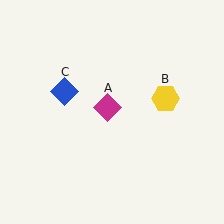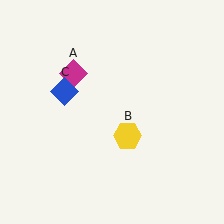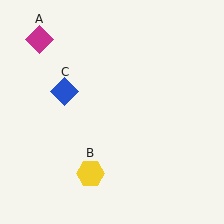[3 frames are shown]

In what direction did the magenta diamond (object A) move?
The magenta diamond (object A) moved up and to the left.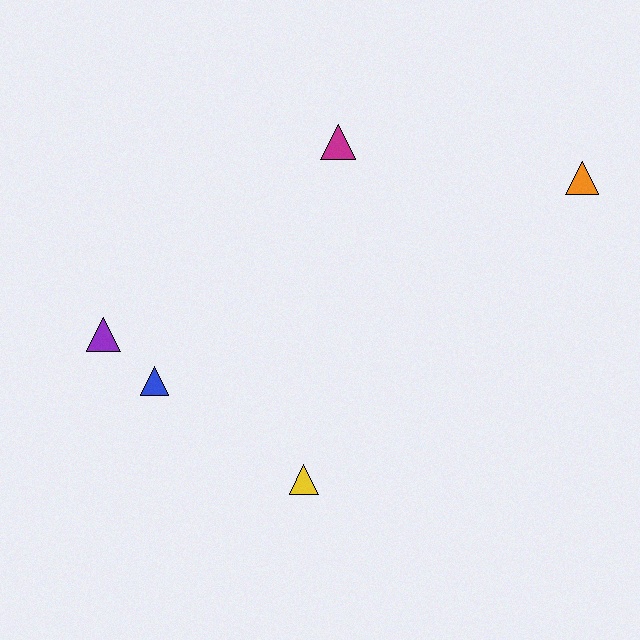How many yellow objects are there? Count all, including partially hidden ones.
There is 1 yellow object.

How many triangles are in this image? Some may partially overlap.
There are 5 triangles.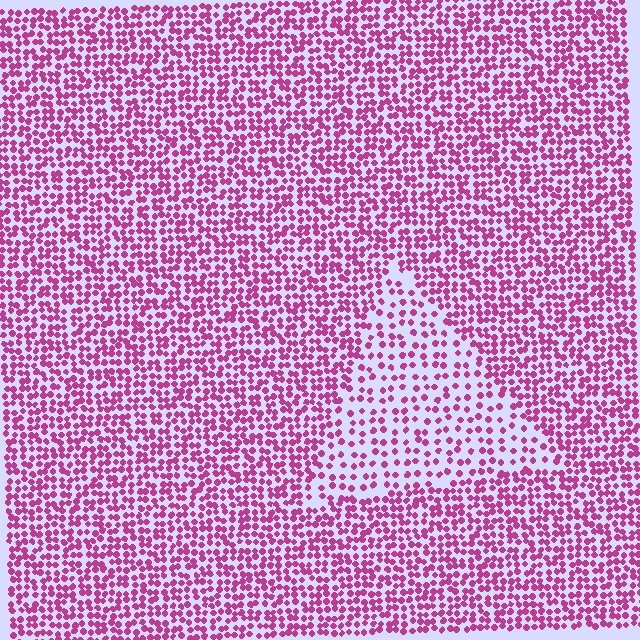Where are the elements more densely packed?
The elements are more densely packed outside the triangle boundary.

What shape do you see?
I see a triangle.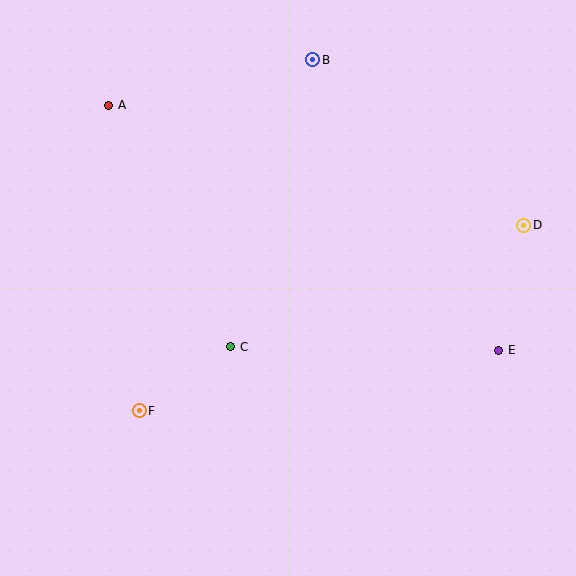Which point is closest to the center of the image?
Point C at (231, 347) is closest to the center.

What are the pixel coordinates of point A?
Point A is at (109, 105).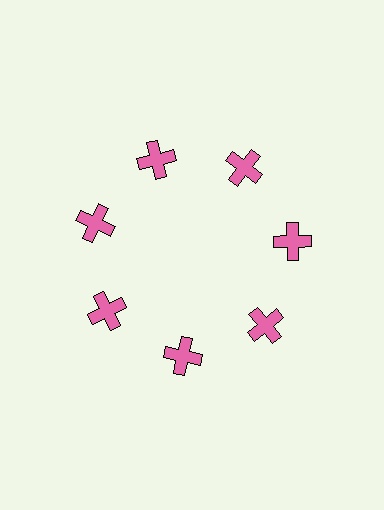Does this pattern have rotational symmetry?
Yes, this pattern has 7-fold rotational symmetry. It looks the same after rotating 51 degrees around the center.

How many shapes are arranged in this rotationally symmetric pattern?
There are 7 shapes, arranged in 7 groups of 1.